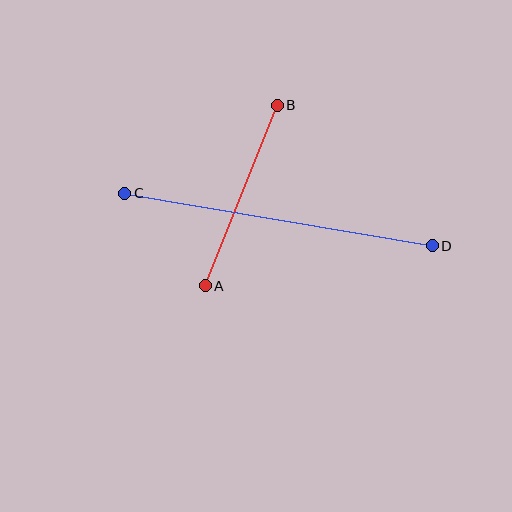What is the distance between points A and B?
The distance is approximately 194 pixels.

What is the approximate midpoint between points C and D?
The midpoint is at approximately (279, 220) pixels.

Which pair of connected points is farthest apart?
Points C and D are farthest apart.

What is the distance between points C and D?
The distance is approximately 312 pixels.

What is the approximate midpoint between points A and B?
The midpoint is at approximately (241, 195) pixels.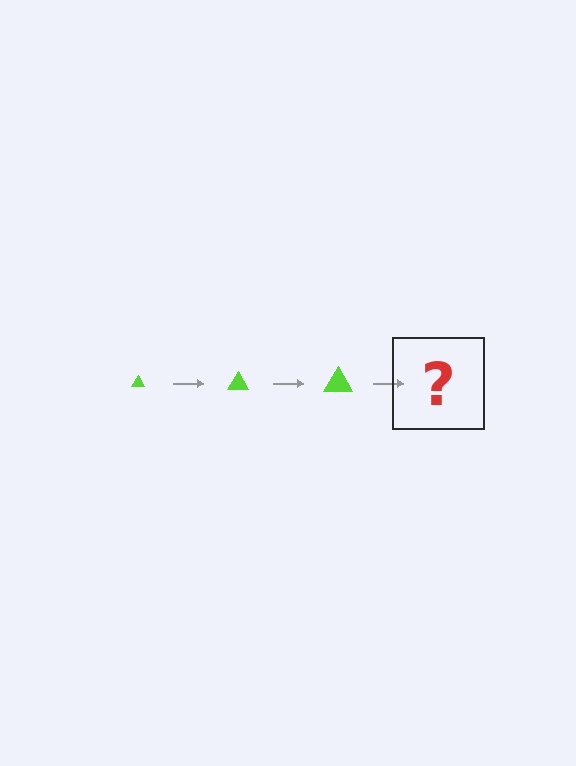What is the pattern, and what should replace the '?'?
The pattern is that the triangle gets progressively larger each step. The '?' should be a lime triangle, larger than the previous one.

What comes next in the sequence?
The next element should be a lime triangle, larger than the previous one.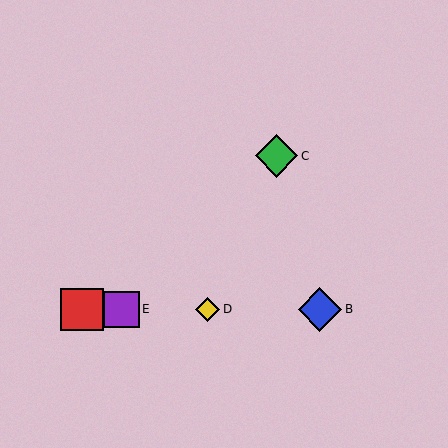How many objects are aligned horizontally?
4 objects (A, B, D, E) are aligned horizontally.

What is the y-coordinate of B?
Object B is at y≈310.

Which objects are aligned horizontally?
Objects A, B, D, E are aligned horizontally.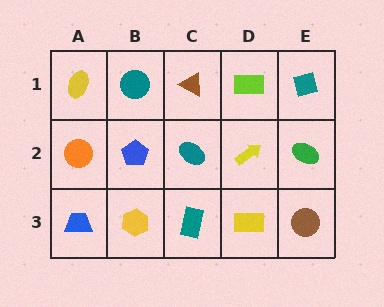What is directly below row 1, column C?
A teal ellipse.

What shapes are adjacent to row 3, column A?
An orange circle (row 2, column A), a yellow hexagon (row 3, column B).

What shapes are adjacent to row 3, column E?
A green ellipse (row 2, column E), a yellow rectangle (row 3, column D).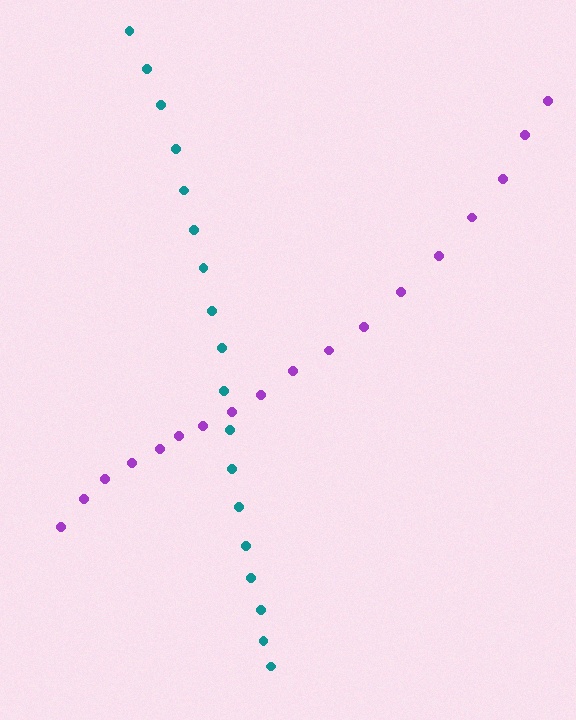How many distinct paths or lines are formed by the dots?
There are 2 distinct paths.